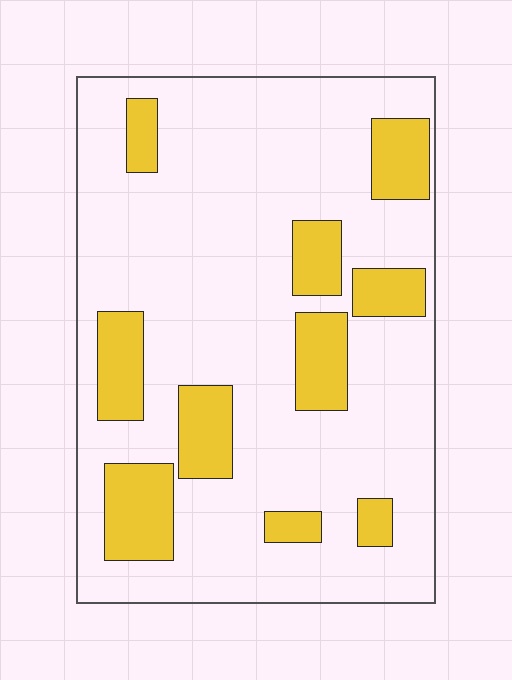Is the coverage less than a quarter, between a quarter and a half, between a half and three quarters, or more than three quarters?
Less than a quarter.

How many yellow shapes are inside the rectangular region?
10.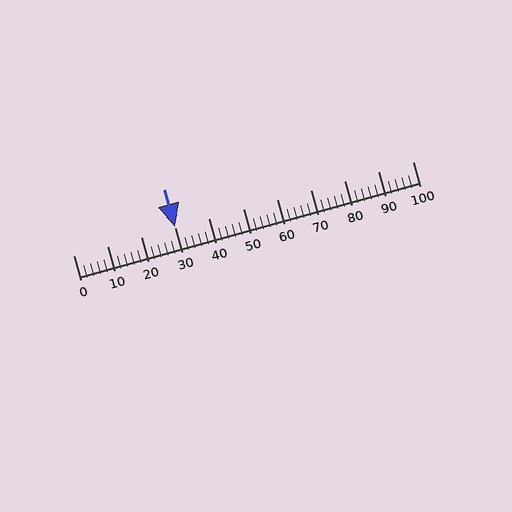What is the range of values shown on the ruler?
The ruler shows values from 0 to 100.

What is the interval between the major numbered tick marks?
The major tick marks are spaced 10 units apart.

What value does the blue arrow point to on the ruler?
The blue arrow points to approximately 30.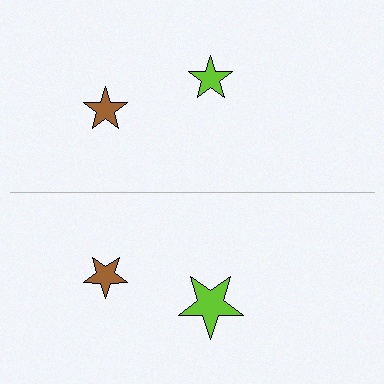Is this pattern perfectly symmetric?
No, the pattern is not perfectly symmetric. The lime star on the bottom side has a different size than its mirror counterpart.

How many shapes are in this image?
There are 4 shapes in this image.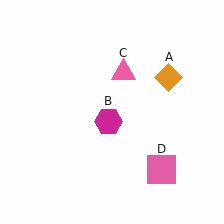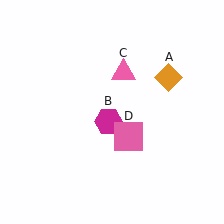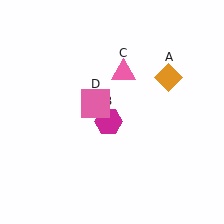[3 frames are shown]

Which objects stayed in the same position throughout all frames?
Orange diamond (object A) and magenta hexagon (object B) and pink triangle (object C) remained stationary.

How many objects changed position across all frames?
1 object changed position: pink square (object D).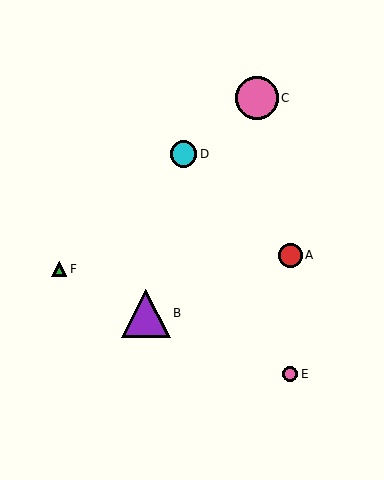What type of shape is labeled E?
Shape E is a pink circle.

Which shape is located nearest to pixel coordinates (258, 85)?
The pink circle (labeled C) at (257, 98) is nearest to that location.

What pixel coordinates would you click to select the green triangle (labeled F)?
Click at (59, 269) to select the green triangle F.